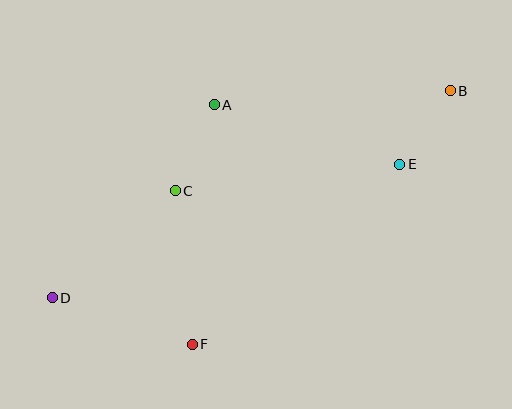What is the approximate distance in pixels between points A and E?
The distance between A and E is approximately 194 pixels.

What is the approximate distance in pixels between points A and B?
The distance between A and B is approximately 236 pixels.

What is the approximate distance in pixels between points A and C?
The distance between A and C is approximately 95 pixels.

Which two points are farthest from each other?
Points B and D are farthest from each other.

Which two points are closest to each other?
Points B and E are closest to each other.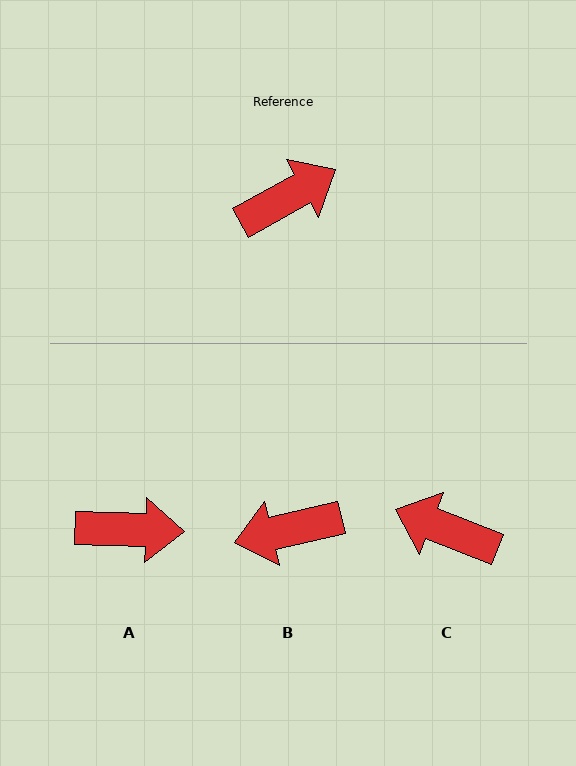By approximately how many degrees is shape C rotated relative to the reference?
Approximately 129 degrees counter-clockwise.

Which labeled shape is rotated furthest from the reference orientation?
B, about 164 degrees away.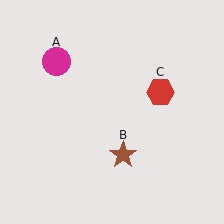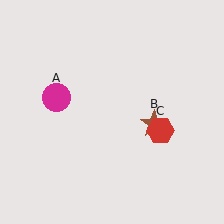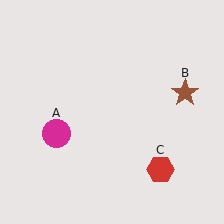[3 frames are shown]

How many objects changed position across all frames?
3 objects changed position: magenta circle (object A), brown star (object B), red hexagon (object C).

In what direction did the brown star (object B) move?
The brown star (object B) moved up and to the right.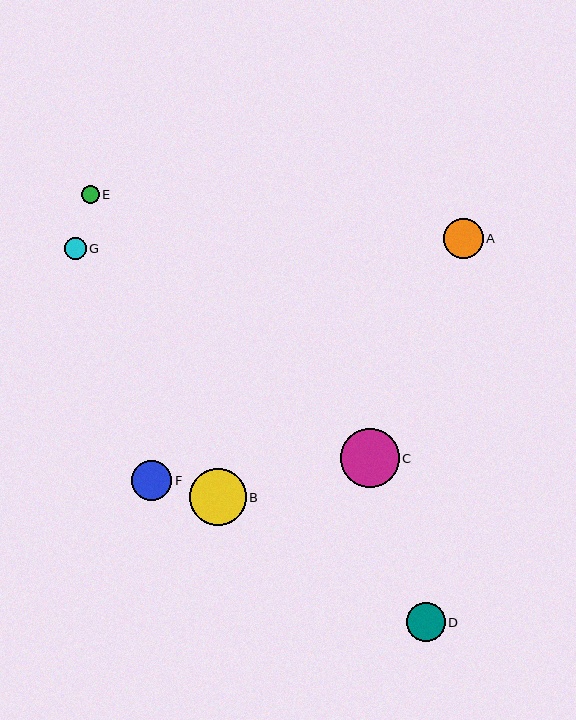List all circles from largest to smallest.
From largest to smallest: C, B, A, F, D, G, E.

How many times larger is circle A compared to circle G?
Circle A is approximately 1.8 times the size of circle G.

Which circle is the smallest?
Circle E is the smallest with a size of approximately 18 pixels.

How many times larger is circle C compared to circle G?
Circle C is approximately 2.7 times the size of circle G.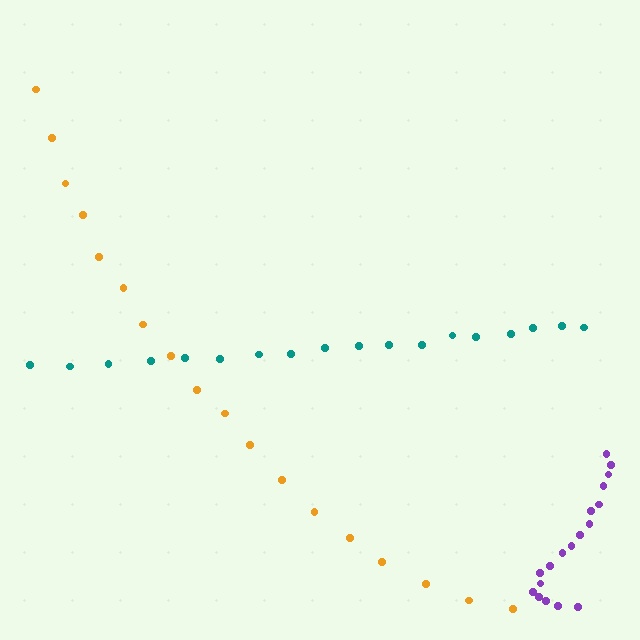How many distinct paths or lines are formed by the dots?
There are 3 distinct paths.